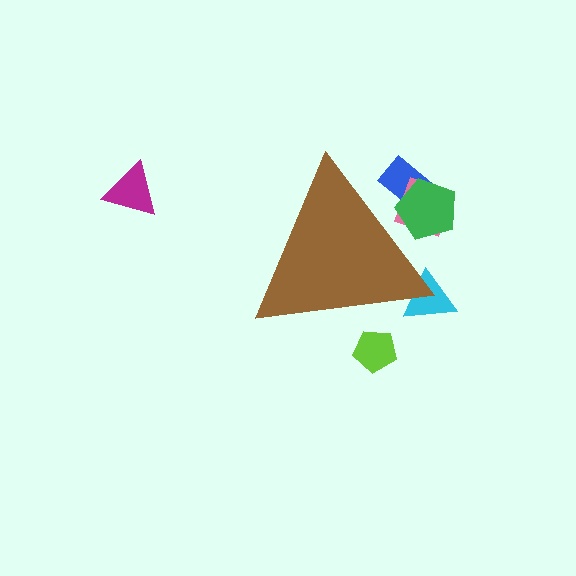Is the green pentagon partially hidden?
Yes, the green pentagon is partially hidden behind the brown triangle.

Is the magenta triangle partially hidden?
No, the magenta triangle is fully visible.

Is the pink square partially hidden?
Yes, the pink square is partially hidden behind the brown triangle.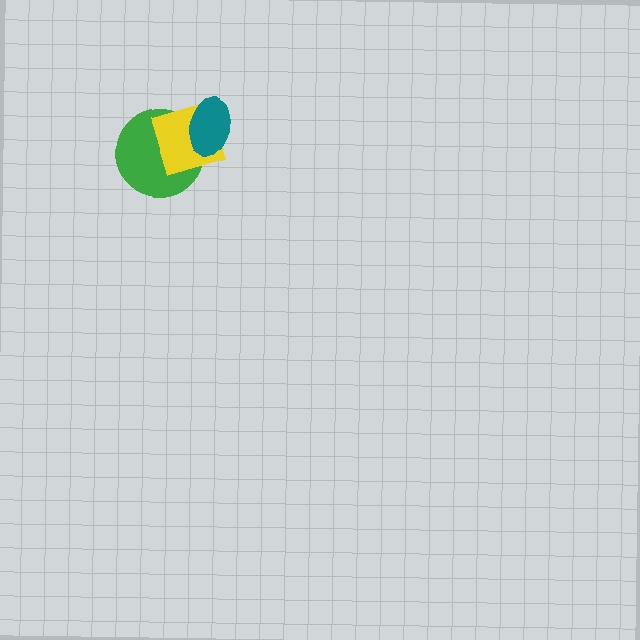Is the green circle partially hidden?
Yes, it is partially covered by another shape.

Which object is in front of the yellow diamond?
The teal ellipse is in front of the yellow diamond.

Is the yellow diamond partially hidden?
Yes, it is partially covered by another shape.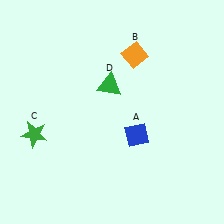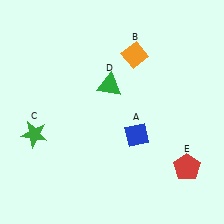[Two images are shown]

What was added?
A red pentagon (E) was added in Image 2.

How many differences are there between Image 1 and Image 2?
There is 1 difference between the two images.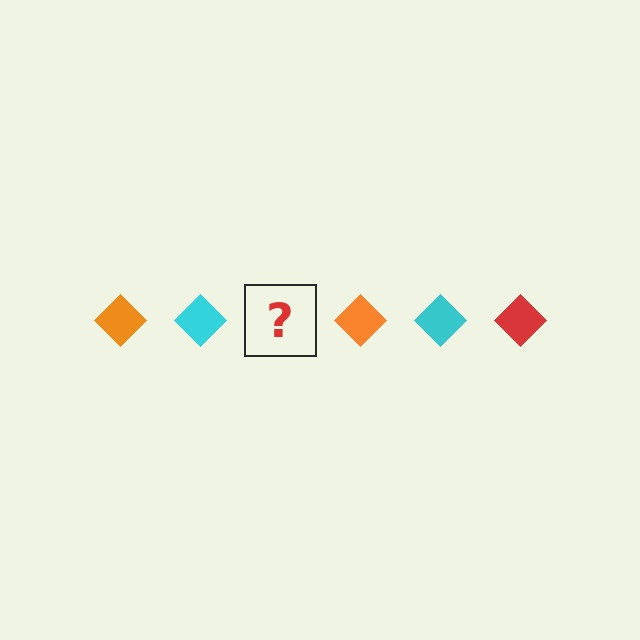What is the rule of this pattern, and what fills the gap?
The rule is that the pattern cycles through orange, cyan, red diamonds. The gap should be filled with a red diamond.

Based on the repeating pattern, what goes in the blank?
The blank should be a red diamond.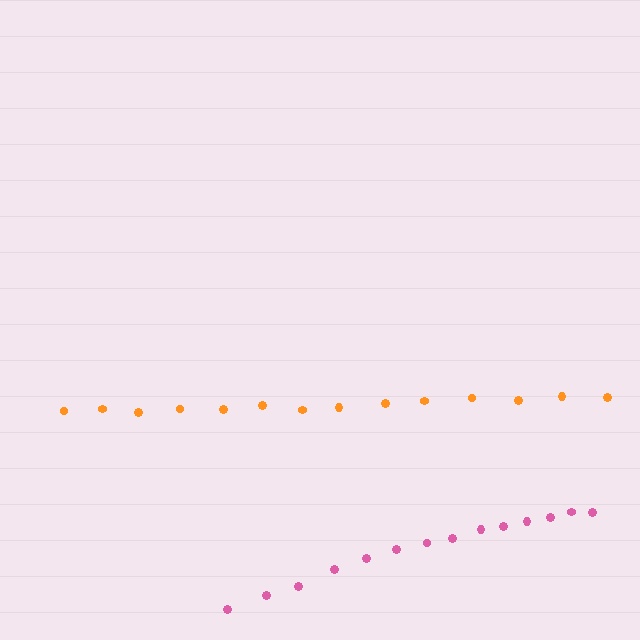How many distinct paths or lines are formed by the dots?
There are 2 distinct paths.